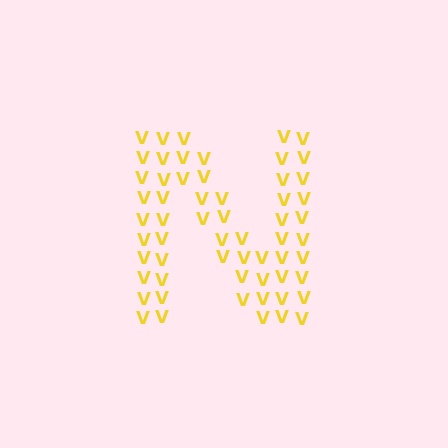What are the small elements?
The small elements are letter V's.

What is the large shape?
The large shape is the letter N.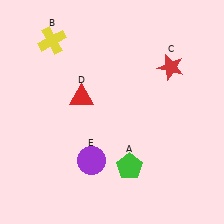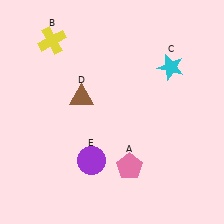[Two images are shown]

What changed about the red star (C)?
In Image 1, C is red. In Image 2, it changed to cyan.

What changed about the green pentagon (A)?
In Image 1, A is green. In Image 2, it changed to pink.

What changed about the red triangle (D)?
In Image 1, D is red. In Image 2, it changed to brown.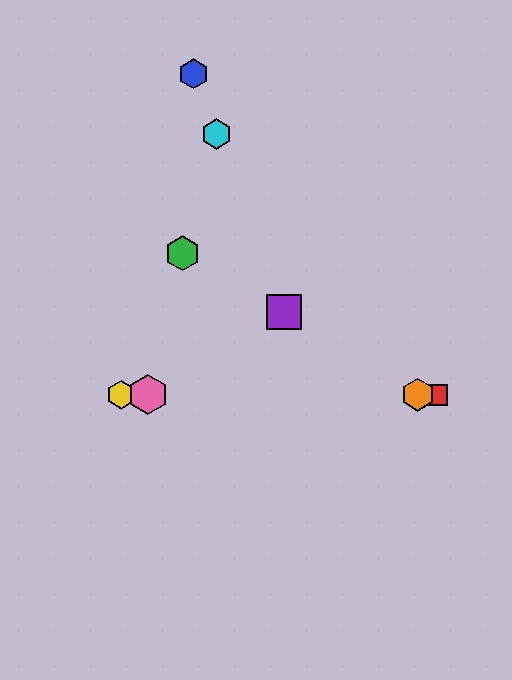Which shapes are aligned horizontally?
The red square, the yellow hexagon, the orange hexagon, the pink hexagon are aligned horizontally.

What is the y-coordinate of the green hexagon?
The green hexagon is at y≈253.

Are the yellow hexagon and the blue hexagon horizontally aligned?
No, the yellow hexagon is at y≈395 and the blue hexagon is at y≈74.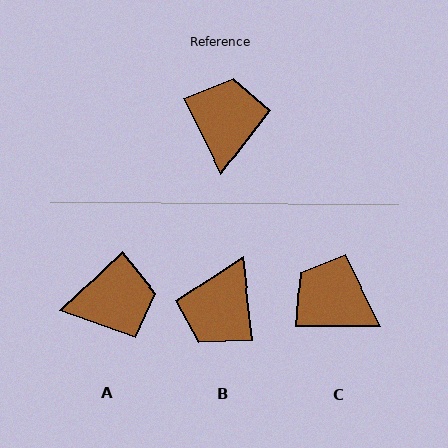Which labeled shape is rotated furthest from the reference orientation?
B, about 160 degrees away.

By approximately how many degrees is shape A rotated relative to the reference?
Approximately 73 degrees clockwise.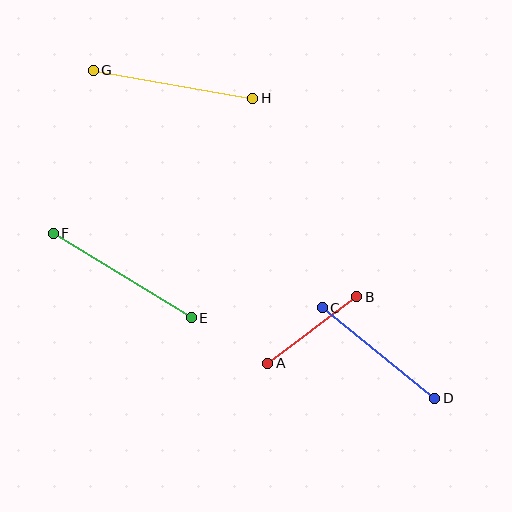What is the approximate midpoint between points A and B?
The midpoint is at approximately (312, 330) pixels.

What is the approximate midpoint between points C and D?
The midpoint is at approximately (378, 353) pixels.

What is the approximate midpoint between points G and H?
The midpoint is at approximately (173, 84) pixels.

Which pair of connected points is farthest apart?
Points G and H are farthest apart.